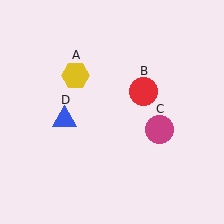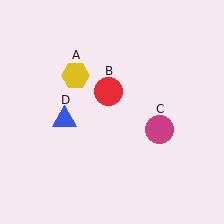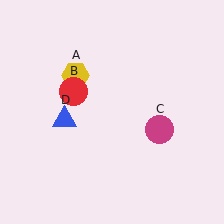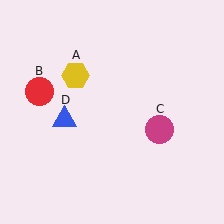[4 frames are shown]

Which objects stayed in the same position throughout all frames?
Yellow hexagon (object A) and magenta circle (object C) and blue triangle (object D) remained stationary.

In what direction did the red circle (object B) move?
The red circle (object B) moved left.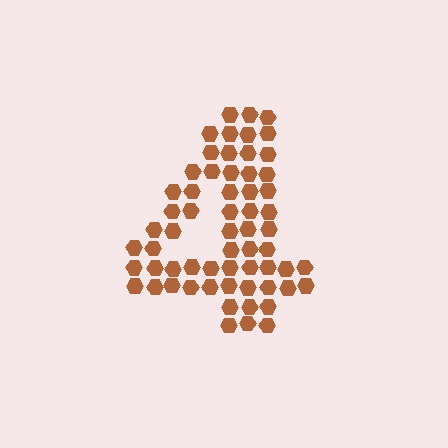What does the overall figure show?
The overall figure shows the digit 4.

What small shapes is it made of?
It is made of small hexagons.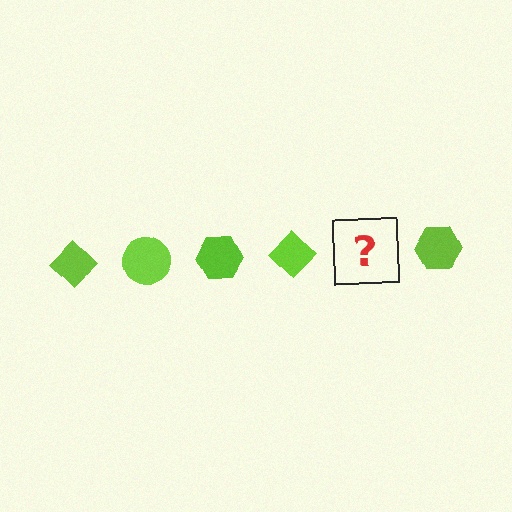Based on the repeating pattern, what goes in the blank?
The blank should be a lime circle.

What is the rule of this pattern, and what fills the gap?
The rule is that the pattern cycles through diamond, circle, hexagon shapes in lime. The gap should be filled with a lime circle.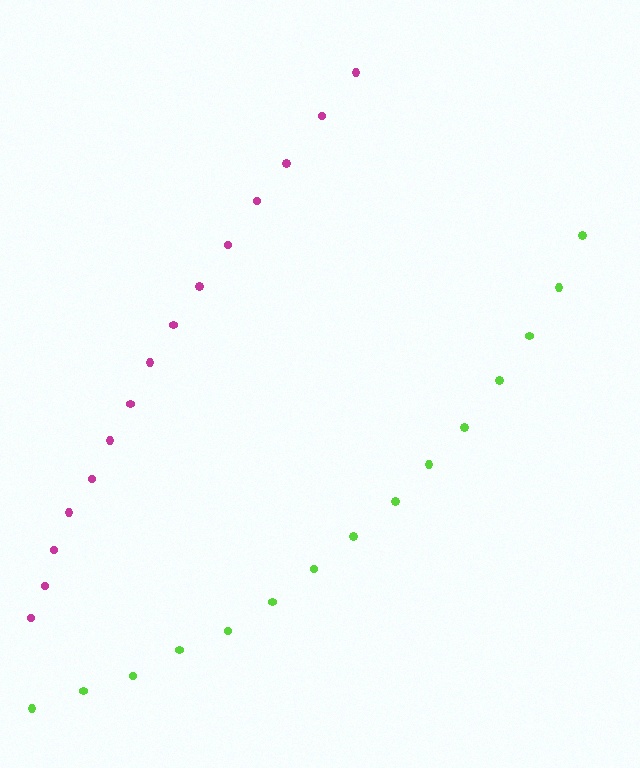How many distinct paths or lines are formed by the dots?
There are 2 distinct paths.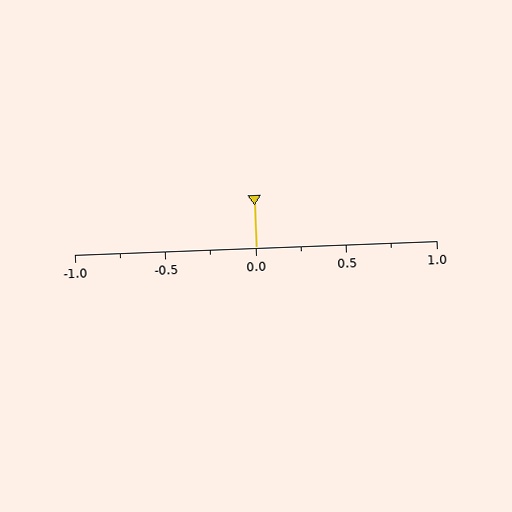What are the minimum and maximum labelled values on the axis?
The axis runs from -1.0 to 1.0.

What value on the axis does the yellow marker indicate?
The marker indicates approximately 0.